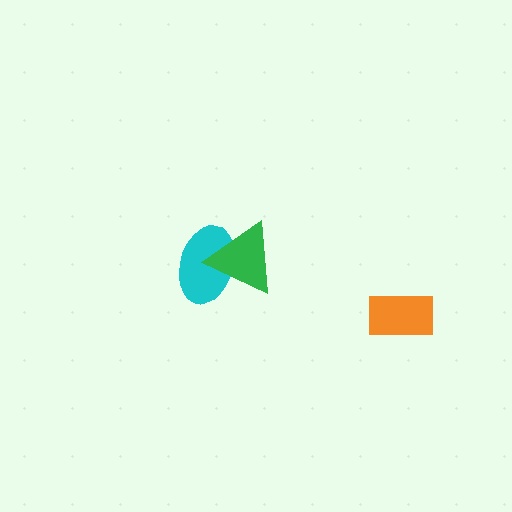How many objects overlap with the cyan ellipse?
1 object overlaps with the cyan ellipse.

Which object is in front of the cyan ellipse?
The green triangle is in front of the cyan ellipse.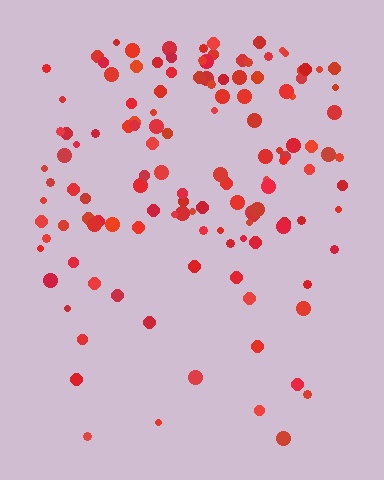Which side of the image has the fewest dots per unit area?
The bottom.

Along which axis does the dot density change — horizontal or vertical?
Vertical.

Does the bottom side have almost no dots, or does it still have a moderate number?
Still a moderate number, just noticeably fewer than the top.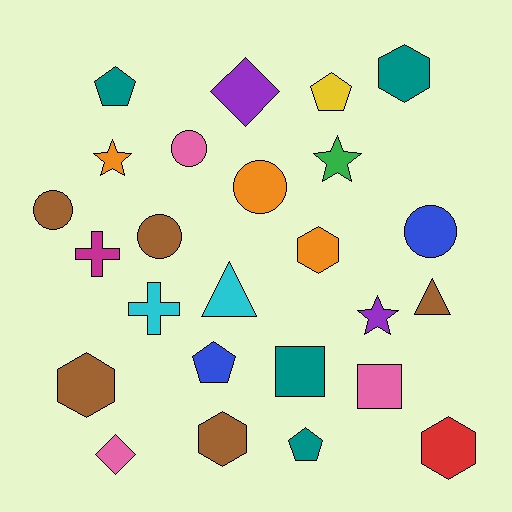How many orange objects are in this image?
There are 3 orange objects.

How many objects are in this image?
There are 25 objects.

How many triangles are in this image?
There are 2 triangles.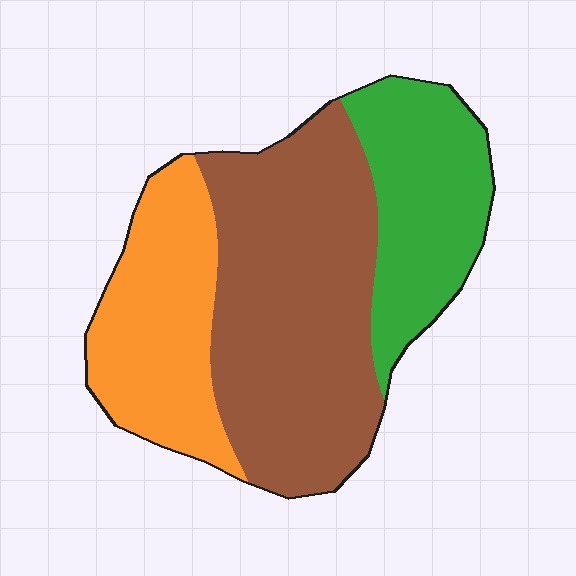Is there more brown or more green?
Brown.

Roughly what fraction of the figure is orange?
Orange covers about 25% of the figure.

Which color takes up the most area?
Brown, at roughly 50%.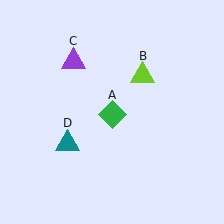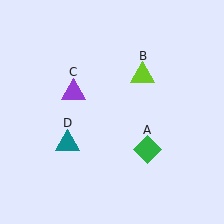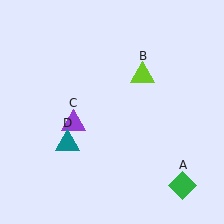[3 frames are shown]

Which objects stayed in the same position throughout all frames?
Lime triangle (object B) and teal triangle (object D) remained stationary.